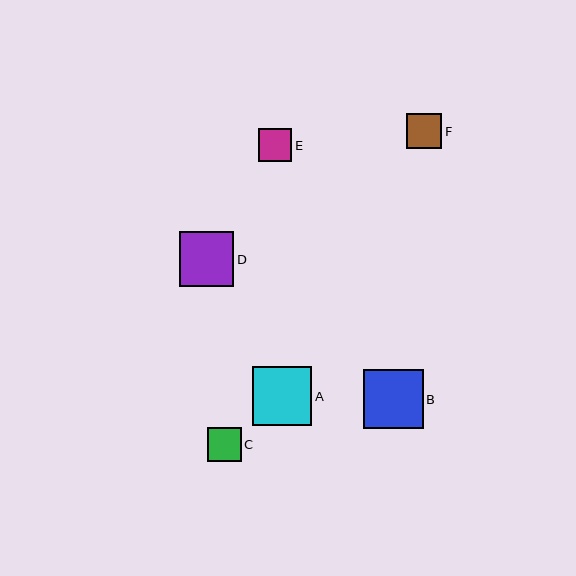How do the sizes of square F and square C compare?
Square F and square C are approximately the same size.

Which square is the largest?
Square B is the largest with a size of approximately 60 pixels.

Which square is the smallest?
Square E is the smallest with a size of approximately 33 pixels.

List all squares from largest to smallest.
From largest to smallest: B, A, D, F, C, E.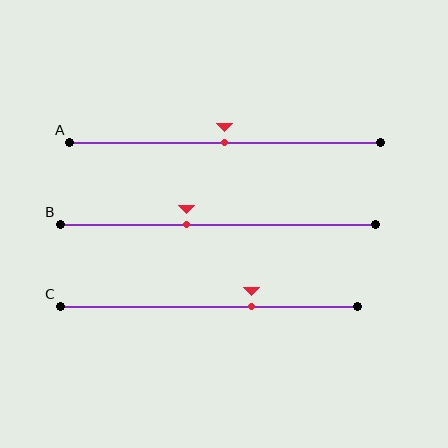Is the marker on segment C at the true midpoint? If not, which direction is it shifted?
No, the marker on segment C is shifted to the right by about 14% of the segment length.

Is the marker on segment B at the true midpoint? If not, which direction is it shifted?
No, the marker on segment B is shifted to the left by about 10% of the segment length.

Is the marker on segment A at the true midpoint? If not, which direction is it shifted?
Yes, the marker on segment A is at the true midpoint.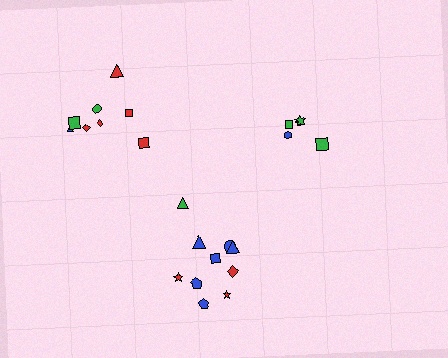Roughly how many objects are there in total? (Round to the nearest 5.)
Roughly 25 objects in total.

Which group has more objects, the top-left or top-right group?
The top-left group.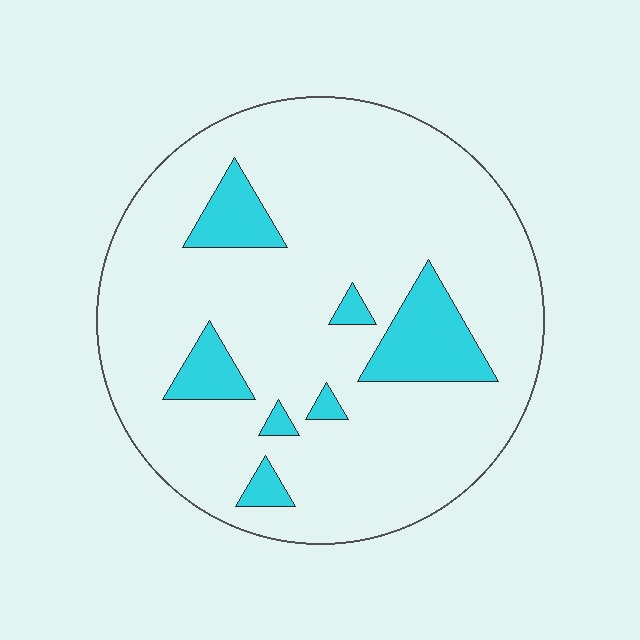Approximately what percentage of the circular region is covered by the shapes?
Approximately 15%.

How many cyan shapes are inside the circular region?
7.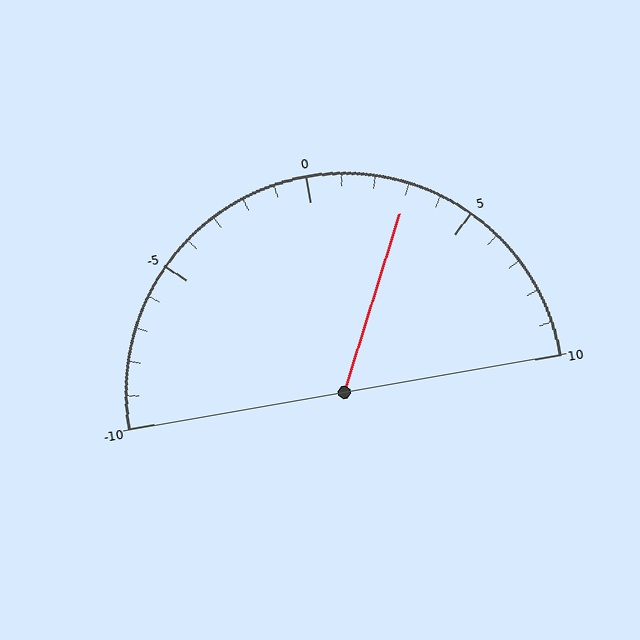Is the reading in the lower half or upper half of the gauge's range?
The reading is in the upper half of the range (-10 to 10).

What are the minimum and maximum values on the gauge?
The gauge ranges from -10 to 10.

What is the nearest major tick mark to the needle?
The nearest major tick mark is 5.